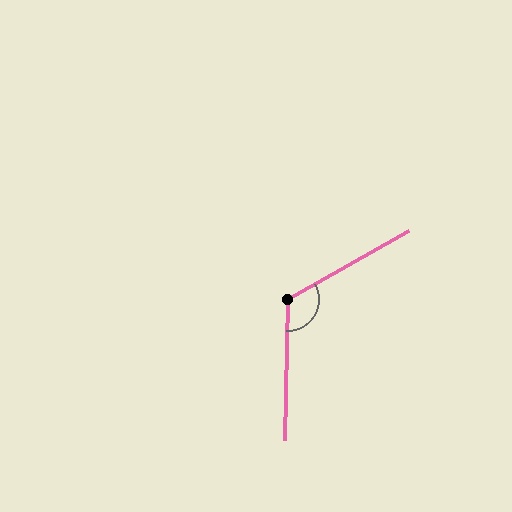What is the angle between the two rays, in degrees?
Approximately 120 degrees.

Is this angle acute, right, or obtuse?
It is obtuse.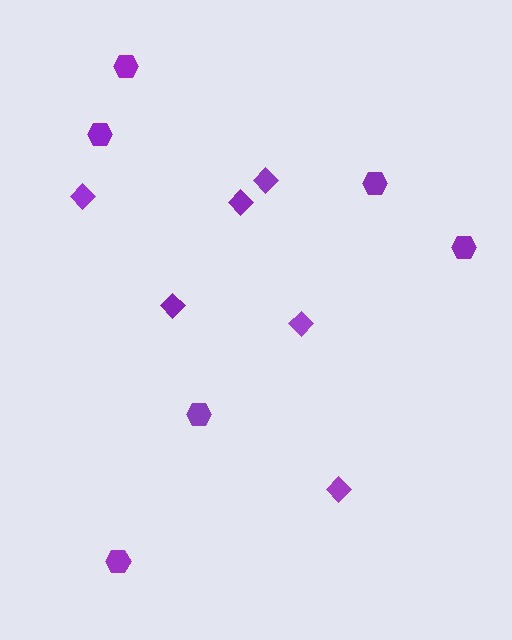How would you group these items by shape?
There are 2 groups: one group of hexagons (6) and one group of diamonds (6).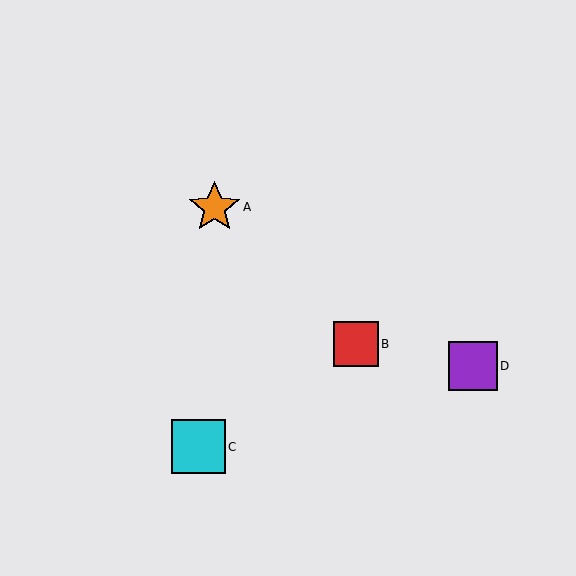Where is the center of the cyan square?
The center of the cyan square is at (199, 447).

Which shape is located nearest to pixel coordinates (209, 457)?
The cyan square (labeled C) at (199, 447) is nearest to that location.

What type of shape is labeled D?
Shape D is a purple square.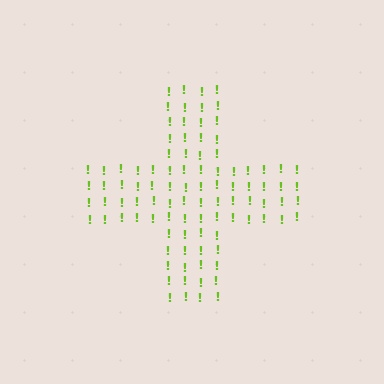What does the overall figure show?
The overall figure shows a cross.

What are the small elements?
The small elements are exclamation marks.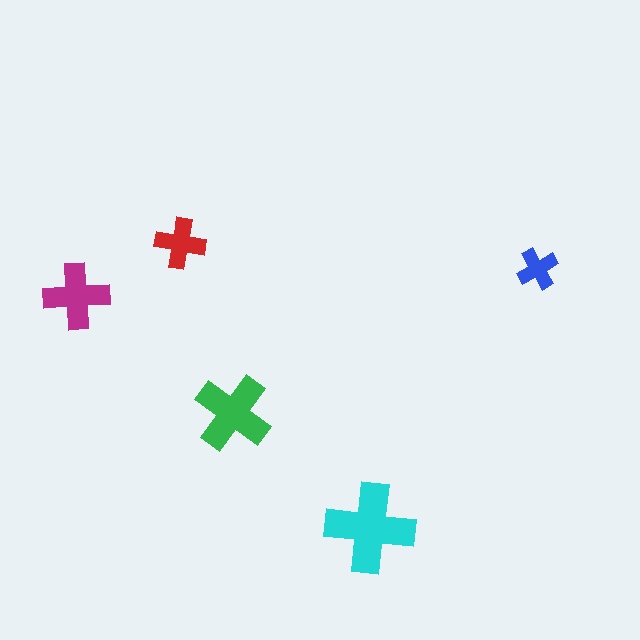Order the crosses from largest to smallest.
the cyan one, the green one, the magenta one, the red one, the blue one.